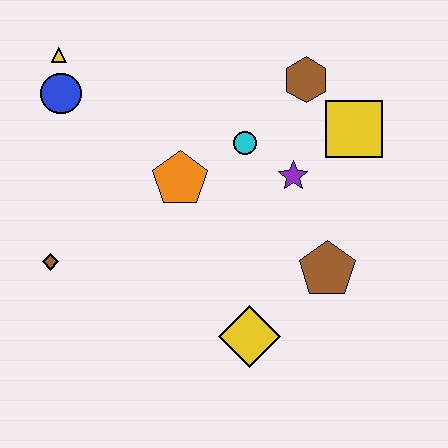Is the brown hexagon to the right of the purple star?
Yes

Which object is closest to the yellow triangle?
The blue circle is closest to the yellow triangle.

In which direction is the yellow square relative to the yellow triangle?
The yellow square is to the right of the yellow triangle.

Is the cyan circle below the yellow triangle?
Yes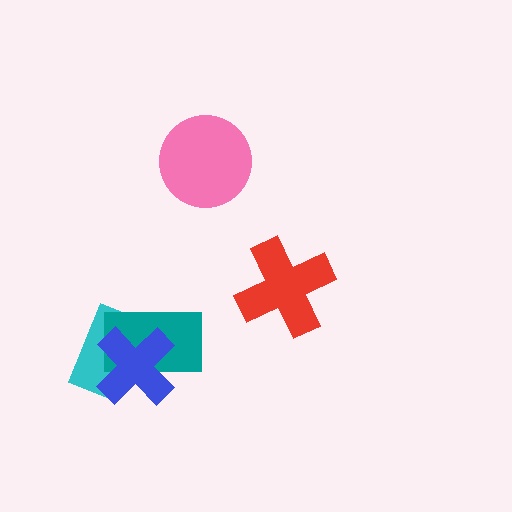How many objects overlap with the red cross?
0 objects overlap with the red cross.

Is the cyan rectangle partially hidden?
Yes, it is partially covered by another shape.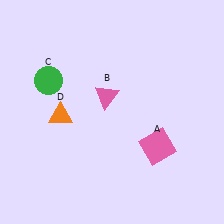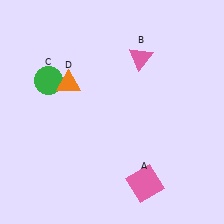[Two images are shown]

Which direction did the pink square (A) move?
The pink square (A) moved down.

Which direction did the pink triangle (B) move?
The pink triangle (B) moved up.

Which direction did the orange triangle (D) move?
The orange triangle (D) moved up.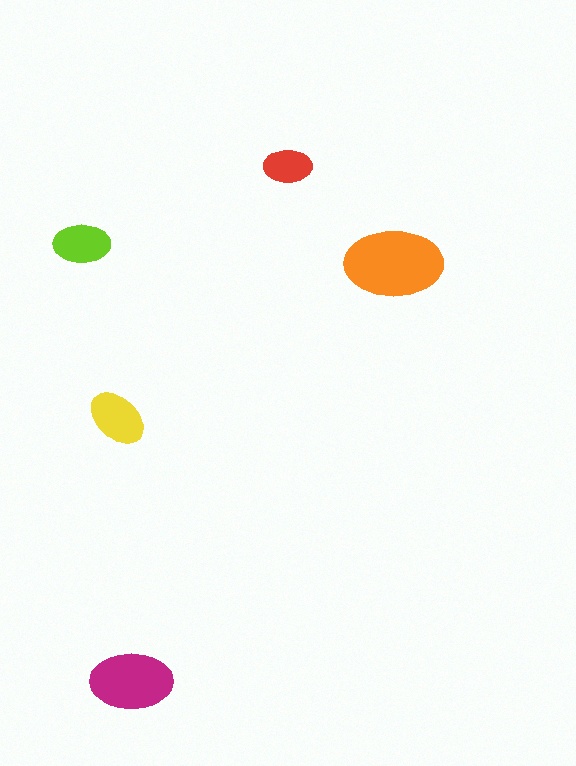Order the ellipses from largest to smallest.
the orange one, the magenta one, the yellow one, the lime one, the red one.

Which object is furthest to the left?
The lime ellipse is leftmost.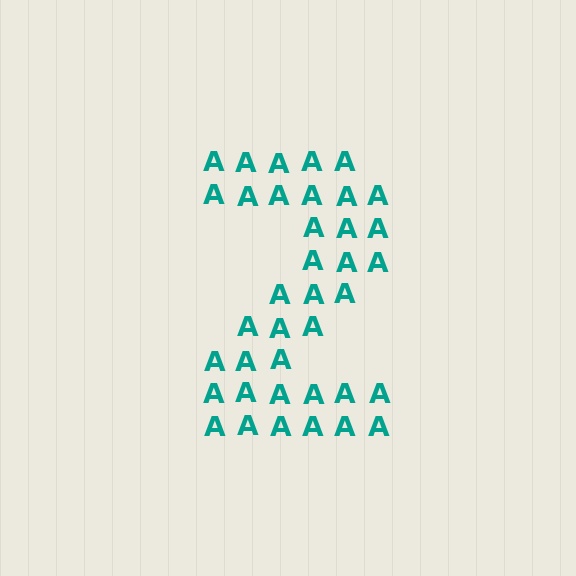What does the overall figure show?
The overall figure shows the digit 2.